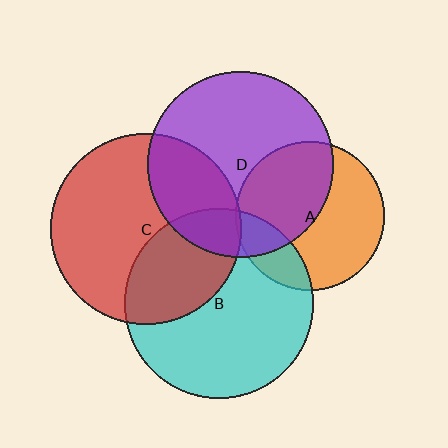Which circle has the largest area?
Circle C (red).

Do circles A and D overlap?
Yes.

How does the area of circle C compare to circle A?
Approximately 1.7 times.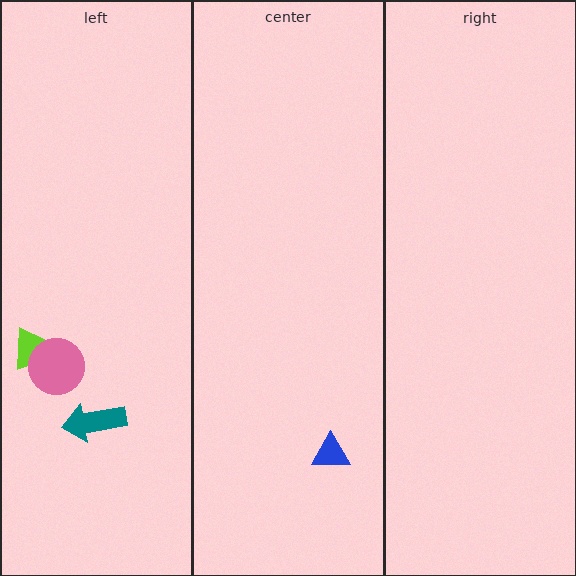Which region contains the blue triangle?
The center region.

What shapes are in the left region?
The teal arrow, the lime trapezoid, the pink circle.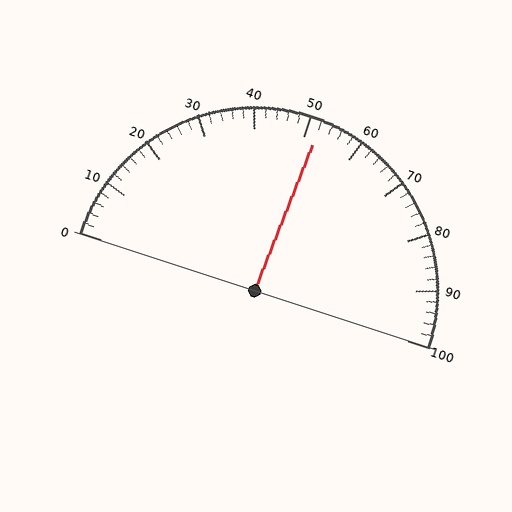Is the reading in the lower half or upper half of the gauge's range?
The reading is in the upper half of the range (0 to 100).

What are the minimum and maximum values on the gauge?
The gauge ranges from 0 to 100.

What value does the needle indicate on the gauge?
The needle indicates approximately 52.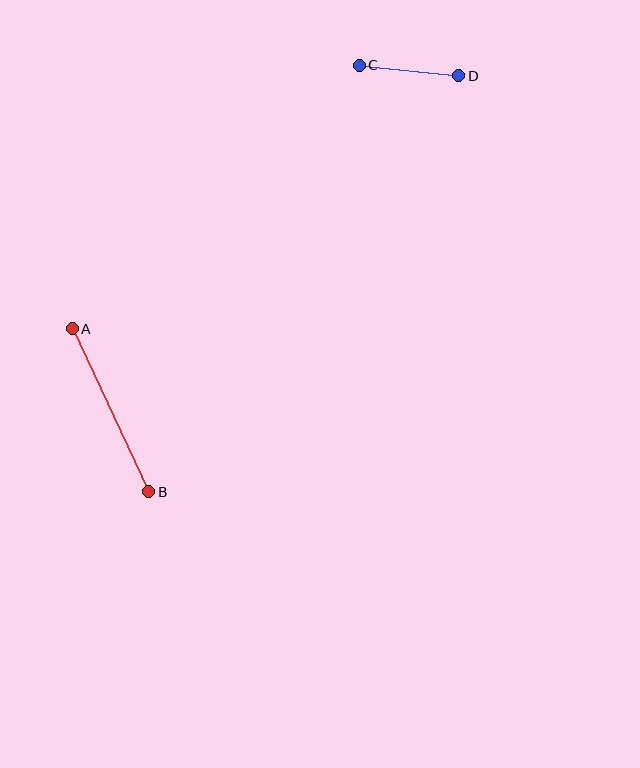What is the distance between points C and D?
The distance is approximately 100 pixels.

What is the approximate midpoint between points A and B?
The midpoint is at approximately (111, 410) pixels.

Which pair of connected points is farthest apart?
Points A and B are farthest apart.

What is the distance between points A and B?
The distance is approximately 180 pixels.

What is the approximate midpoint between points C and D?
The midpoint is at approximately (409, 71) pixels.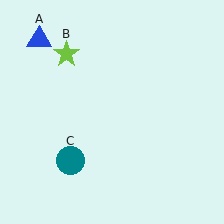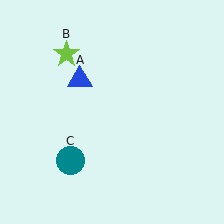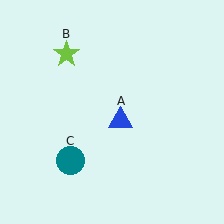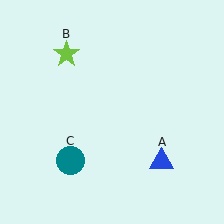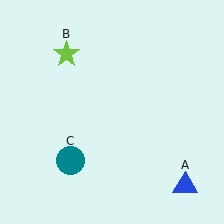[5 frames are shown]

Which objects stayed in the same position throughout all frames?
Lime star (object B) and teal circle (object C) remained stationary.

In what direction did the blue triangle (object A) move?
The blue triangle (object A) moved down and to the right.